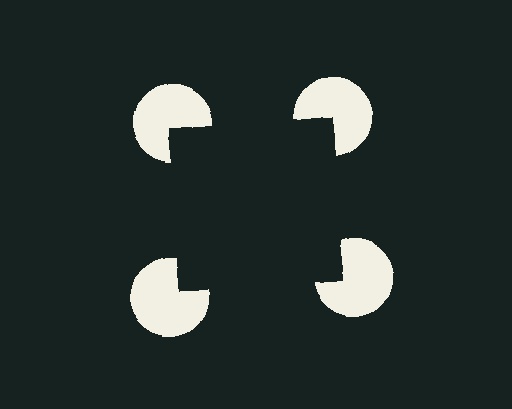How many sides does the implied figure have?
4 sides.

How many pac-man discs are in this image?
There are 4 — one at each vertex of the illusory square.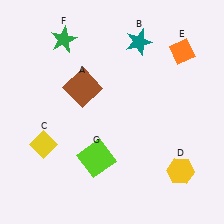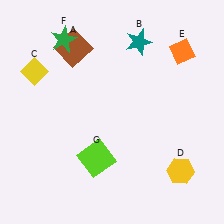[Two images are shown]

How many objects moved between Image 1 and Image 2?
2 objects moved between the two images.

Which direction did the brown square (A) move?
The brown square (A) moved up.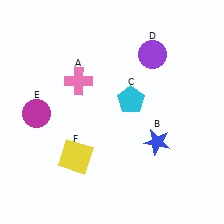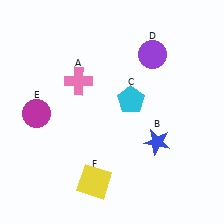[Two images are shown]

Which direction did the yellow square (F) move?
The yellow square (F) moved down.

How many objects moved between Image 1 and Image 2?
1 object moved between the two images.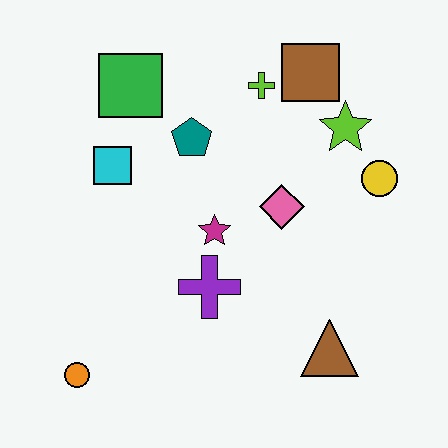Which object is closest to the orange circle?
The purple cross is closest to the orange circle.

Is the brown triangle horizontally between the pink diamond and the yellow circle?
Yes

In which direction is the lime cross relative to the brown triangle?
The lime cross is above the brown triangle.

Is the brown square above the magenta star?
Yes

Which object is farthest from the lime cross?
The orange circle is farthest from the lime cross.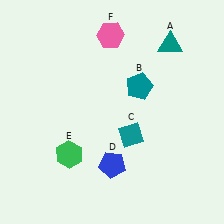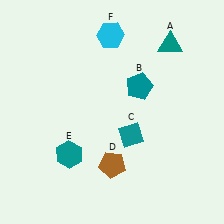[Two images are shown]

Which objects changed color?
D changed from blue to brown. E changed from green to teal. F changed from pink to cyan.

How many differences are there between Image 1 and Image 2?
There are 3 differences between the two images.